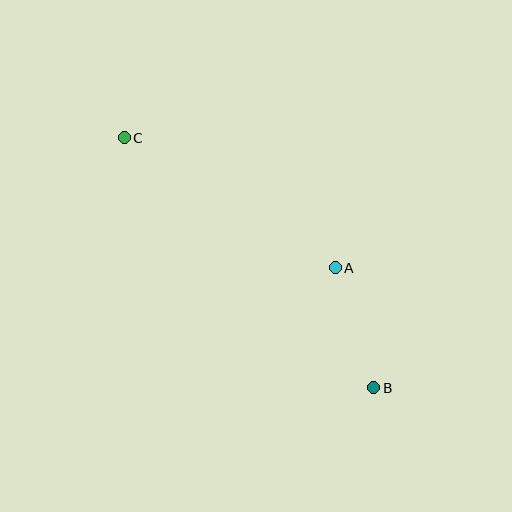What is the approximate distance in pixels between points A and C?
The distance between A and C is approximately 248 pixels.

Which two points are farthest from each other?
Points B and C are farthest from each other.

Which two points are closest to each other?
Points A and B are closest to each other.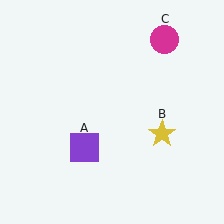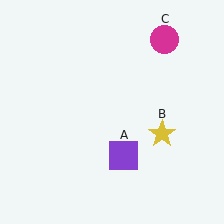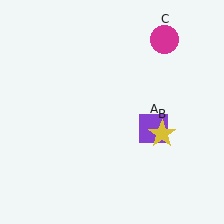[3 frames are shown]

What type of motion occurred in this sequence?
The purple square (object A) rotated counterclockwise around the center of the scene.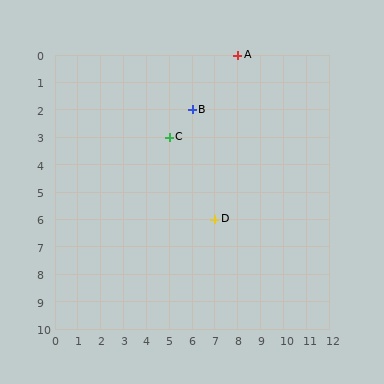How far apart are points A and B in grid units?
Points A and B are 2 columns and 2 rows apart (about 2.8 grid units diagonally).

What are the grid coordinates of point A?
Point A is at grid coordinates (8, 0).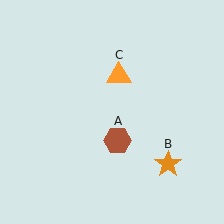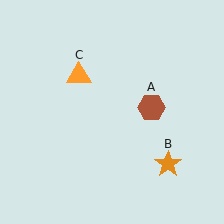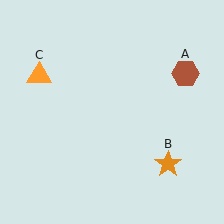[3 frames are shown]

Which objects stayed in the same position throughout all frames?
Orange star (object B) remained stationary.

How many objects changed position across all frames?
2 objects changed position: brown hexagon (object A), orange triangle (object C).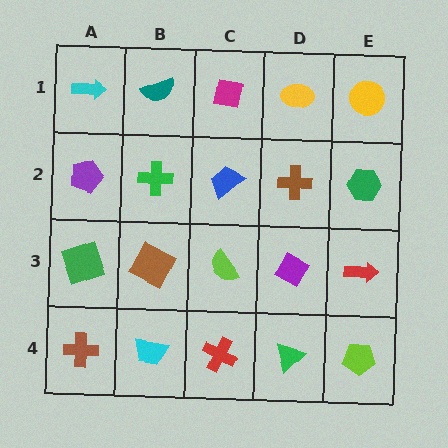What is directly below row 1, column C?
A blue trapezoid.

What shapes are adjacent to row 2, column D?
A yellow ellipse (row 1, column D), a purple diamond (row 3, column D), a blue trapezoid (row 2, column C), a green hexagon (row 2, column E).